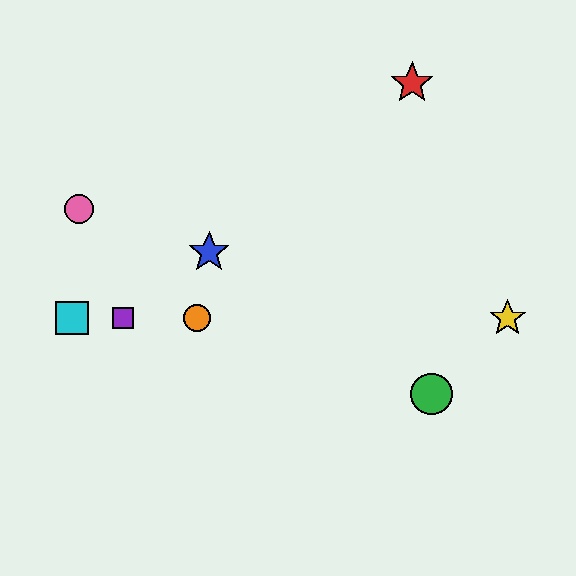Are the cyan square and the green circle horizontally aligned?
No, the cyan square is at y≈318 and the green circle is at y≈394.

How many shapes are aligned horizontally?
4 shapes (the yellow star, the purple square, the orange circle, the cyan square) are aligned horizontally.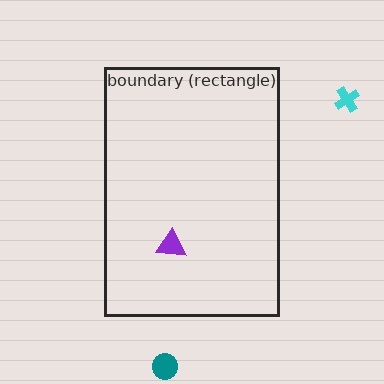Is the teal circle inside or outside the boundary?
Outside.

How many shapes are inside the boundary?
1 inside, 2 outside.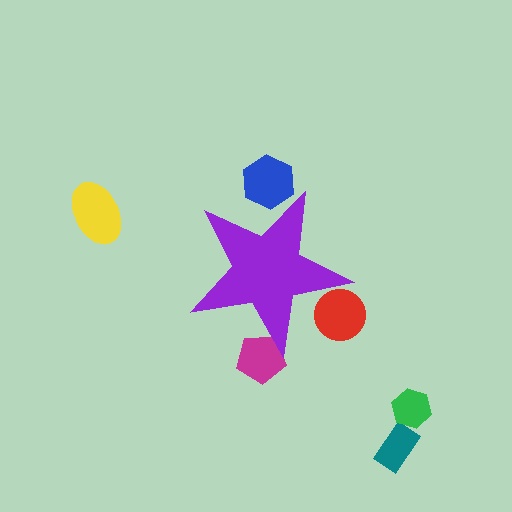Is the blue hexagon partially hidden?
Yes, the blue hexagon is partially hidden behind the purple star.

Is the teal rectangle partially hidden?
No, the teal rectangle is fully visible.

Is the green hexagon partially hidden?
No, the green hexagon is fully visible.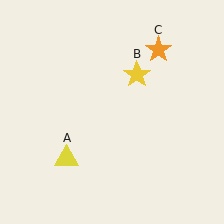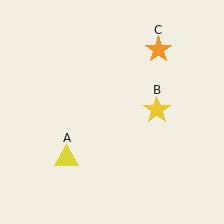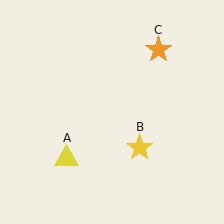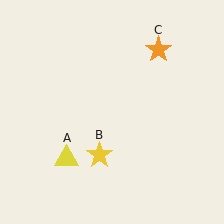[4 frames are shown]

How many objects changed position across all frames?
1 object changed position: yellow star (object B).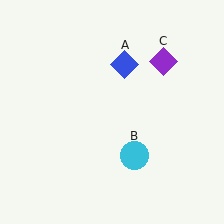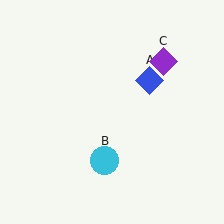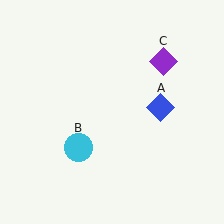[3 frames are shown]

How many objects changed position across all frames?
2 objects changed position: blue diamond (object A), cyan circle (object B).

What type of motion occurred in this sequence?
The blue diamond (object A), cyan circle (object B) rotated clockwise around the center of the scene.